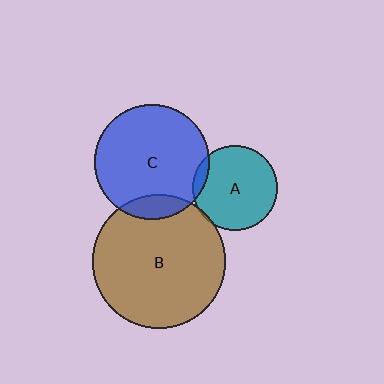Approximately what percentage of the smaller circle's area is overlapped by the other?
Approximately 10%.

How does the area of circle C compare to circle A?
Approximately 1.8 times.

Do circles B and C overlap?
Yes.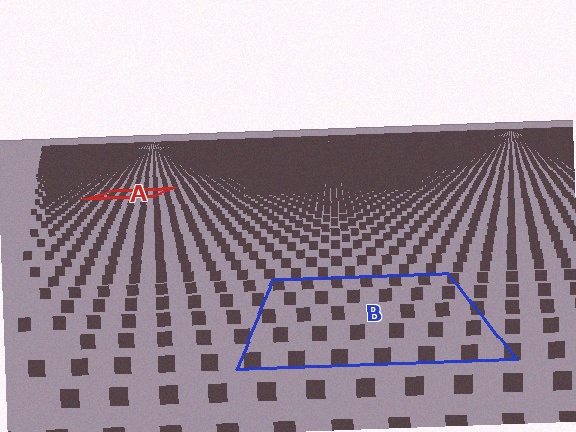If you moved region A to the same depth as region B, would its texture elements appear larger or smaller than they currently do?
They would appear larger. At a closer depth, the same texture elements are projected at a bigger on-screen size.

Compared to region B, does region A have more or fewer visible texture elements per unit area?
Region A has more texture elements per unit area — they are packed more densely because it is farther away.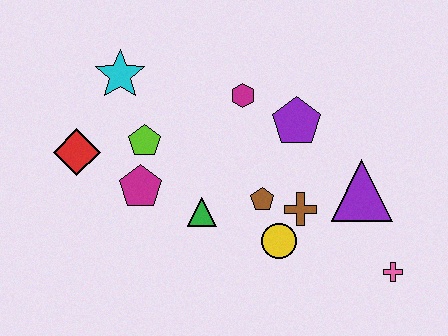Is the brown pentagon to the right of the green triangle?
Yes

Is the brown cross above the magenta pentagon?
No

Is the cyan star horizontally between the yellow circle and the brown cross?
No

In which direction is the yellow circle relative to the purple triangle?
The yellow circle is to the left of the purple triangle.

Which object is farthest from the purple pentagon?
The red diamond is farthest from the purple pentagon.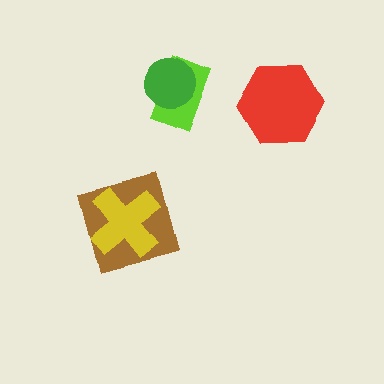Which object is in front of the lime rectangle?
The green circle is in front of the lime rectangle.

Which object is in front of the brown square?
The yellow cross is in front of the brown square.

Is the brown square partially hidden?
Yes, it is partially covered by another shape.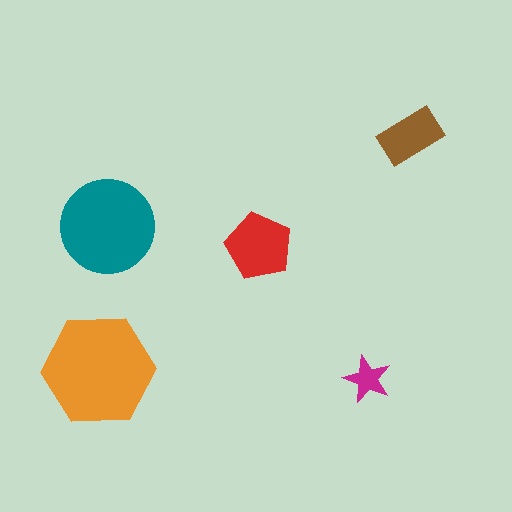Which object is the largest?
The orange hexagon.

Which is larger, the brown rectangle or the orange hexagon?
The orange hexagon.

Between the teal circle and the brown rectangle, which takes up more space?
The teal circle.